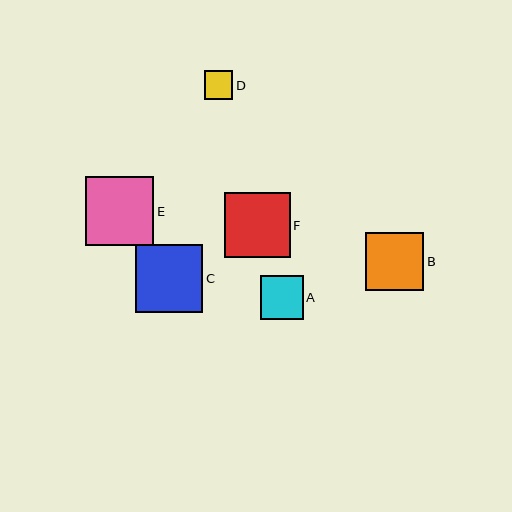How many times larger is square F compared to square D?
Square F is approximately 2.3 times the size of square D.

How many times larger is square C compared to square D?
Square C is approximately 2.3 times the size of square D.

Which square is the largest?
Square E is the largest with a size of approximately 68 pixels.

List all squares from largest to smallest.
From largest to smallest: E, C, F, B, A, D.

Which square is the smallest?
Square D is the smallest with a size of approximately 29 pixels.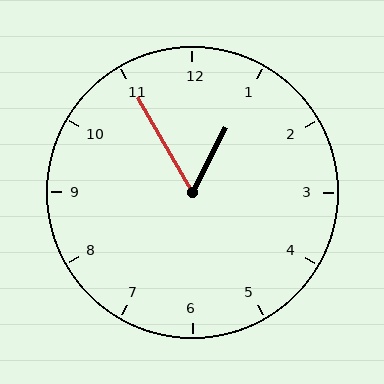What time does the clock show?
12:55.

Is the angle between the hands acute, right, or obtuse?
It is acute.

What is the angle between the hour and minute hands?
Approximately 58 degrees.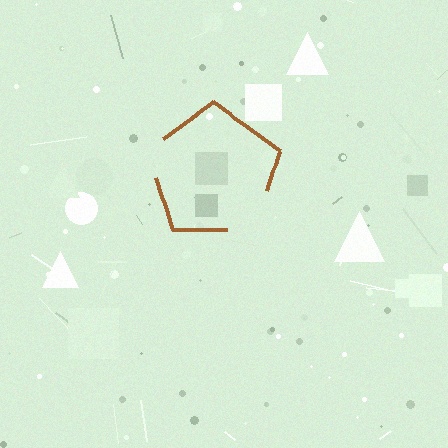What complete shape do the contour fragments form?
The contour fragments form a pentagon.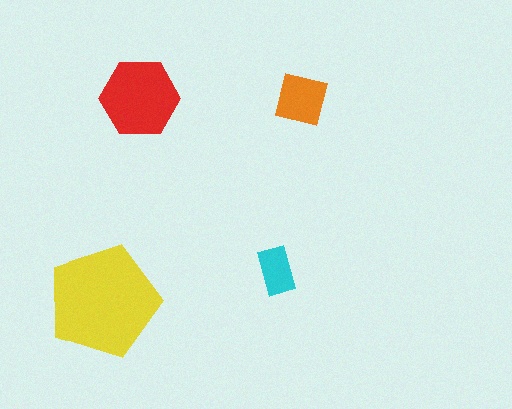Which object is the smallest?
The cyan rectangle.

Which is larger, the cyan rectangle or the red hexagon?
The red hexagon.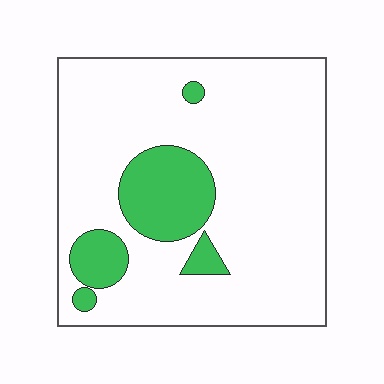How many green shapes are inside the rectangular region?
5.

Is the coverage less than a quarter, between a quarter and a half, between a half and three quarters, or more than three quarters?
Less than a quarter.